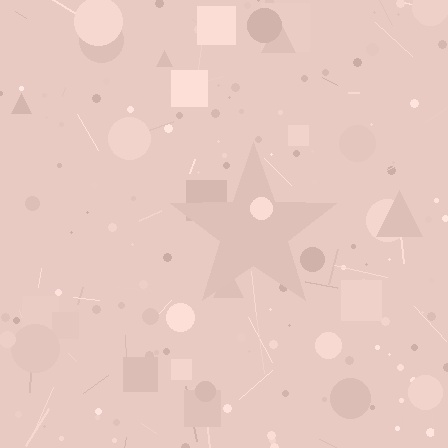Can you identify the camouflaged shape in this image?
The camouflaged shape is a star.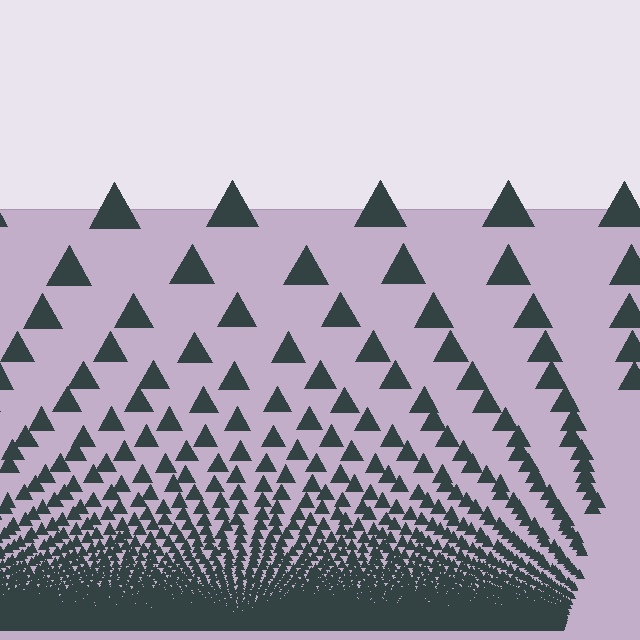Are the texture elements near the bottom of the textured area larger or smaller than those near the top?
Smaller. The gradient is inverted — elements near the bottom are smaller and denser.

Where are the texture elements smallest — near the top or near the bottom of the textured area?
Near the bottom.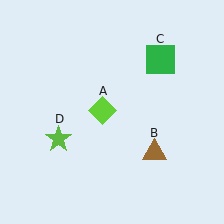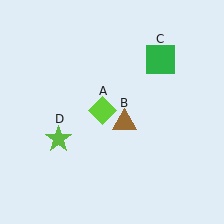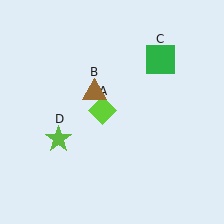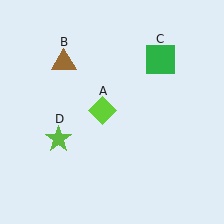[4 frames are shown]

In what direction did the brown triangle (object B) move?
The brown triangle (object B) moved up and to the left.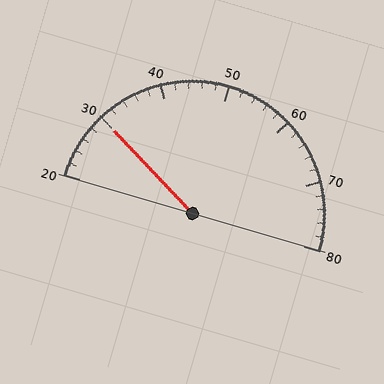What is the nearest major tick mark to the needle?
The nearest major tick mark is 30.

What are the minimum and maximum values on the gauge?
The gauge ranges from 20 to 80.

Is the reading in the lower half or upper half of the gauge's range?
The reading is in the lower half of the range (20 to 80).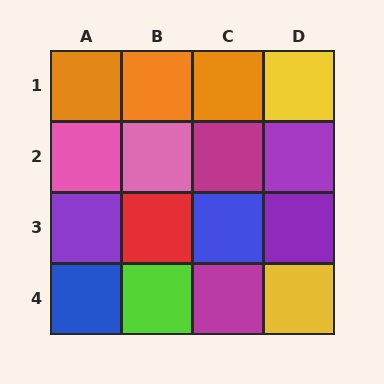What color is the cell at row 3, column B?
Red.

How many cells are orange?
3 cells are orange.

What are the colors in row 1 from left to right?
Orange, orange, orange, yellow.